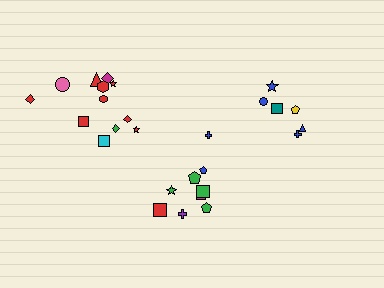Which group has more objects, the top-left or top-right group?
The top-left group.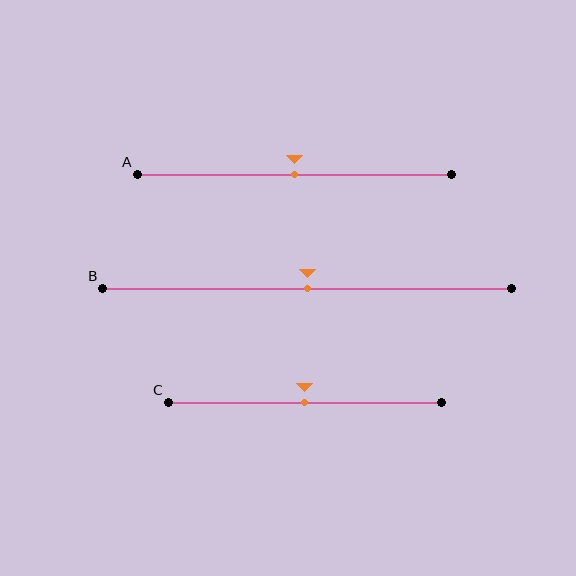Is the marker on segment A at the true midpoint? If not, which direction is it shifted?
Yes, the marker on segment A is at the true midpoint.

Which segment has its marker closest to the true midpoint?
Segment A has its marker closest to the true midpoint.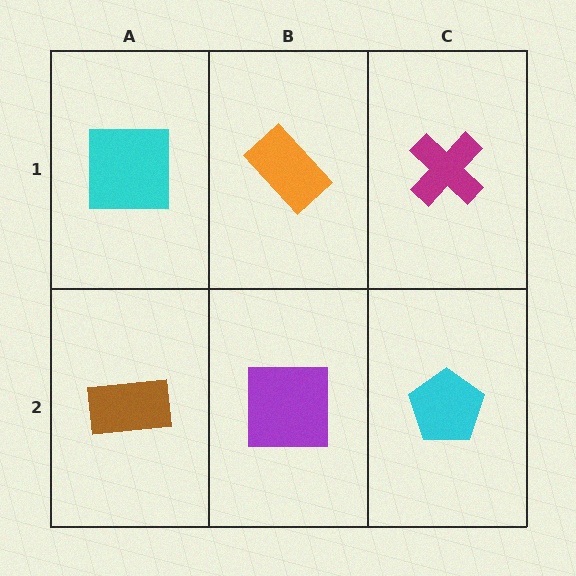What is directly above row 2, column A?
A cyan square.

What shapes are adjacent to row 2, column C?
A magenta cross (row 1, column C), a purple square (row 2, column B).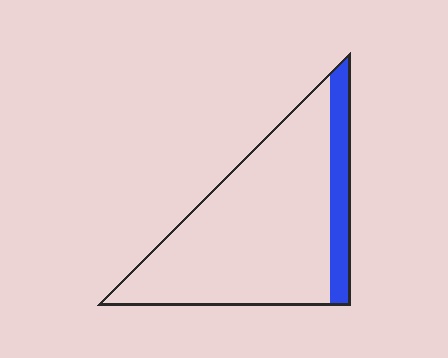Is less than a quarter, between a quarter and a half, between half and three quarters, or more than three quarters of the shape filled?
Less than a quarter.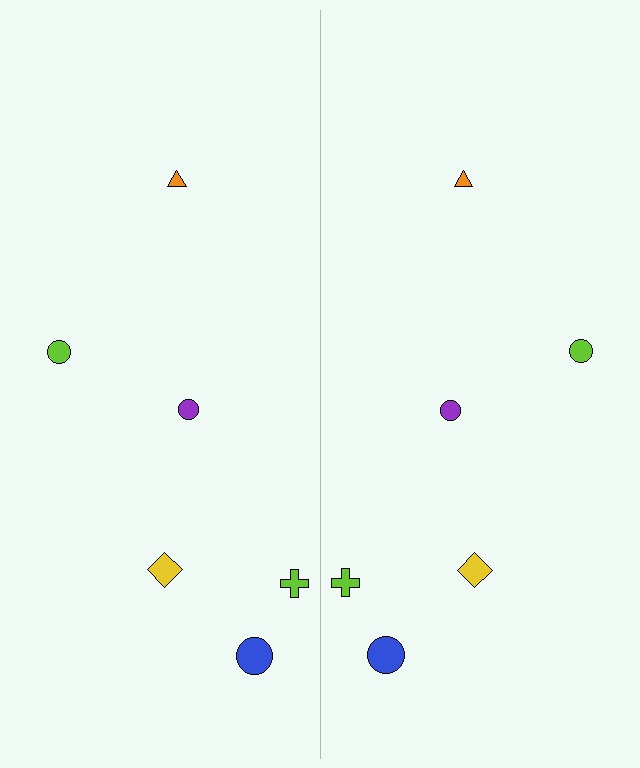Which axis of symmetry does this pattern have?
The pattern has a vertical axis of symmetry running through the center of the image.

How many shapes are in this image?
There are 12 shapes in this image.